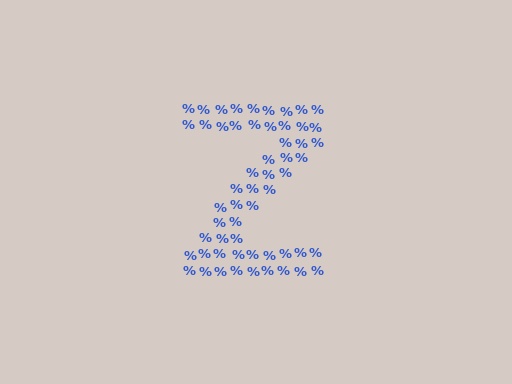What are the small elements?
The small elements are percent signs.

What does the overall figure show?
The overall figure shows the letter Z.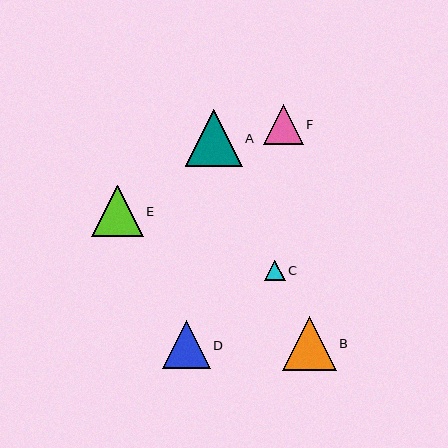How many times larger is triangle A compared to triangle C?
Triangle A is approximately 2.8 times the size of triangle C.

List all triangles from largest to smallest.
From largest to smallest: A, B, E, D, F, C.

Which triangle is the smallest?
Triangle C is the smallest with a size of approximately 20 pixels.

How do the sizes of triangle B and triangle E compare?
Triangle B and triangle E are approximately the same size.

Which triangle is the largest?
Triangle A is the largest with a size of approximately 57 pixels.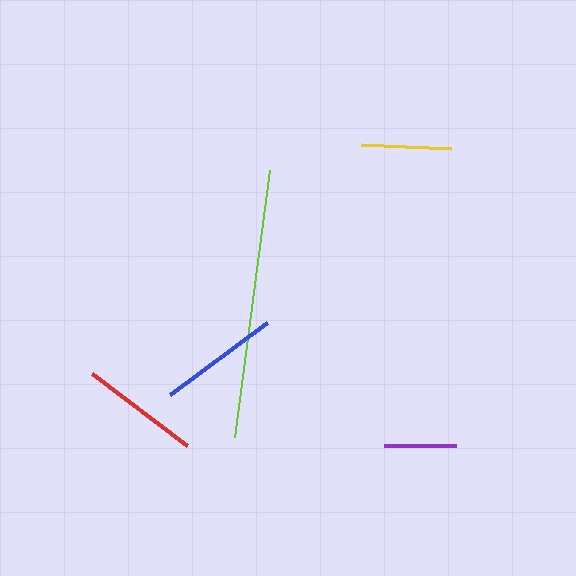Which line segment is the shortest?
The purple line is the shortest at approximately 72 pixels.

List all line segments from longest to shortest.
From longest to shortest: lime, blue, red, yellow, purple.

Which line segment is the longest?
The lime line is the longest at approximately 270 pixels.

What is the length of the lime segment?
The lime segment is approximately 270 pixels long.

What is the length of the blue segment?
The blue segment is approximately 121 pixels long.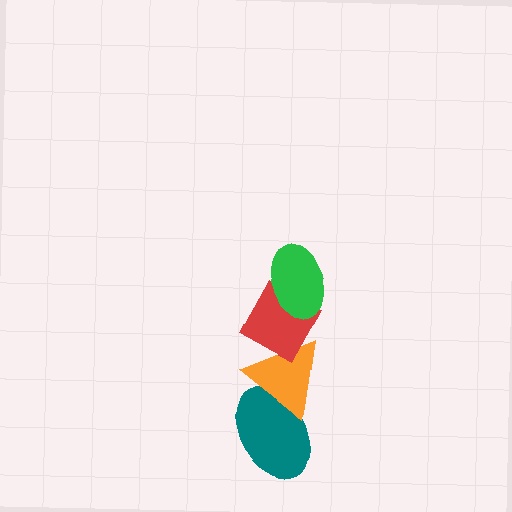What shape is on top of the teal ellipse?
The orange triangle is on top of the teal ellipse.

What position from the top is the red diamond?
The red diamond is 2nd from the top.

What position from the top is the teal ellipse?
The teal ellipse is 4th from the top.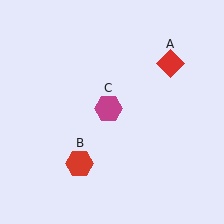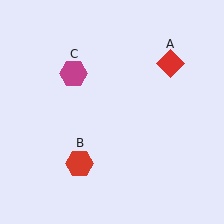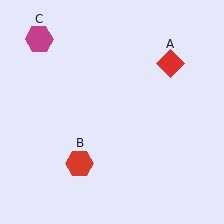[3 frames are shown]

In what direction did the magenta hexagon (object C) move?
The magenta hexagon (object C) moved up and to the left.